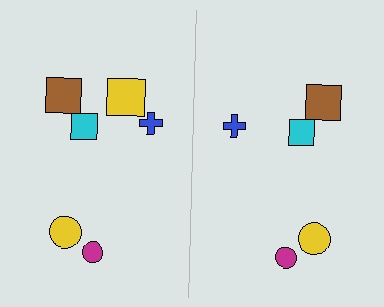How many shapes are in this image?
There are 11 shapes in this image.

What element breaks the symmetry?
A yellow square is missing from the right side.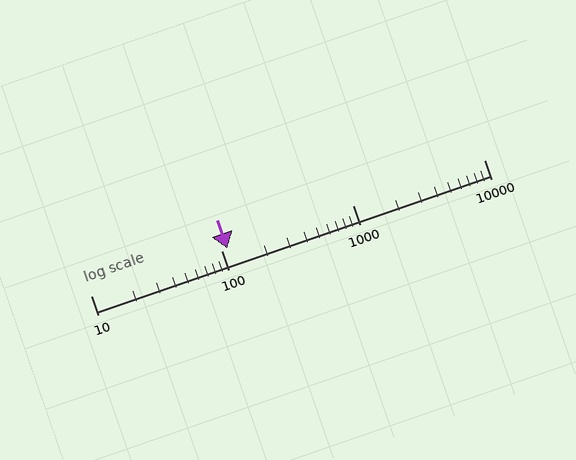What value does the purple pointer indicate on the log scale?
The pointer indicates approximately 110.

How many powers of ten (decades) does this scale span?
The scale spans 3 decades, from 10 to 10000.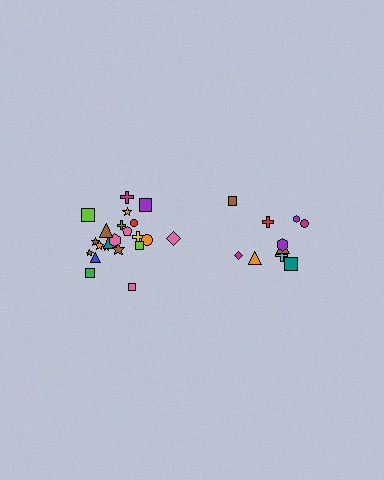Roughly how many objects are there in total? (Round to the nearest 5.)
Roughly 30 objects in total.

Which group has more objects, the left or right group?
The left group.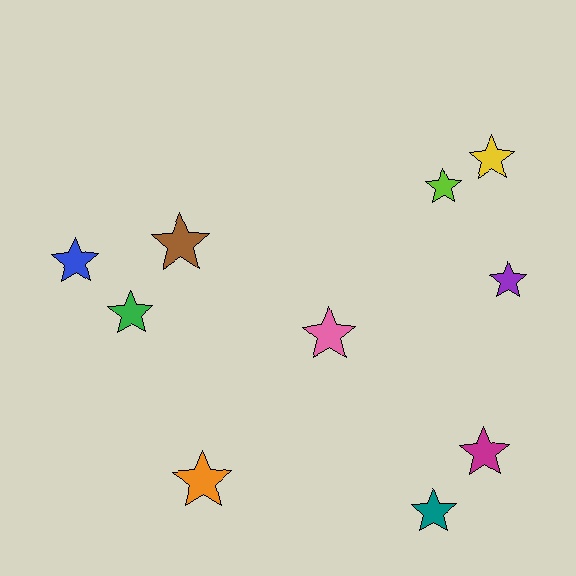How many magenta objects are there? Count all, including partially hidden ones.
There is 1 magenta object.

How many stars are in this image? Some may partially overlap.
There are 10 stars.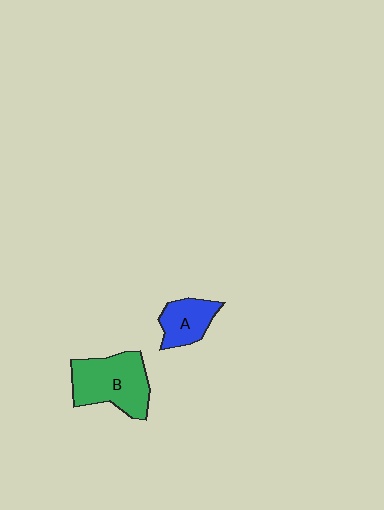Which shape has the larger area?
Shape B (green).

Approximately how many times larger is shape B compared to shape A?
Approximately 1.8 times.